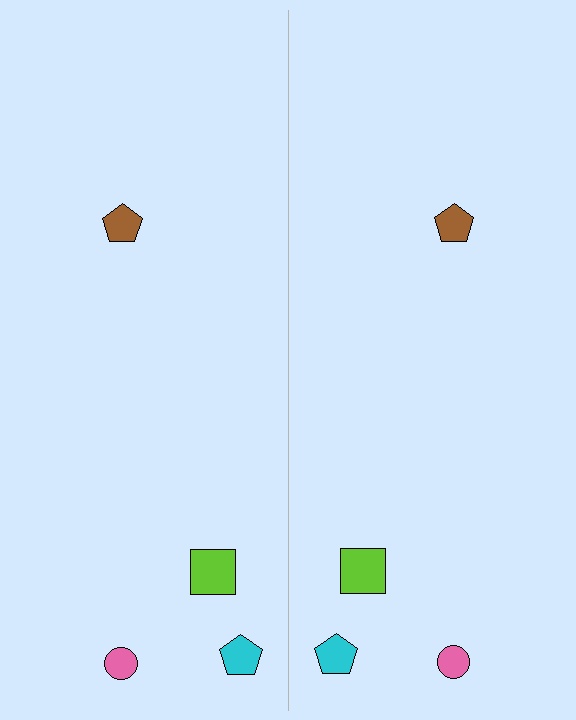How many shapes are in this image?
There are 8 shapes in this image.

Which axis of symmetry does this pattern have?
The pattern has a vertical axis of symmetry running through the center of the image.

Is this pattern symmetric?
Yes, this pattern has bilateral (reflection) symmetry.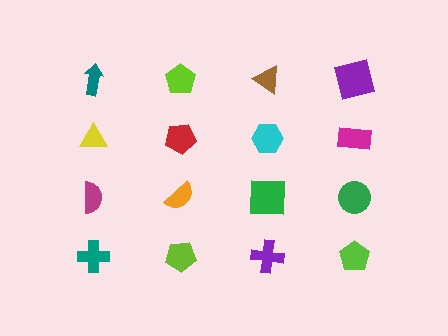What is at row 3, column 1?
A magenta semicircle.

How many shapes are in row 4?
4 shapes.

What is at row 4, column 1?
A teal cross.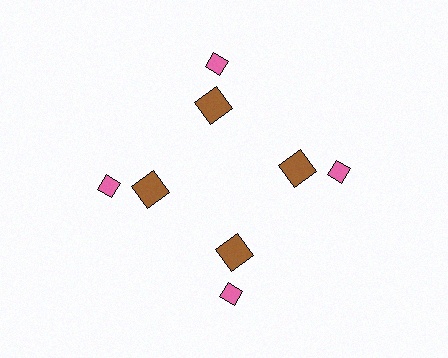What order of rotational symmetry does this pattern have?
This pattern has 4-fold rotational symmetry.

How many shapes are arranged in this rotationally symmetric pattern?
There are 8 shapes, arranged in 4 groups of 2.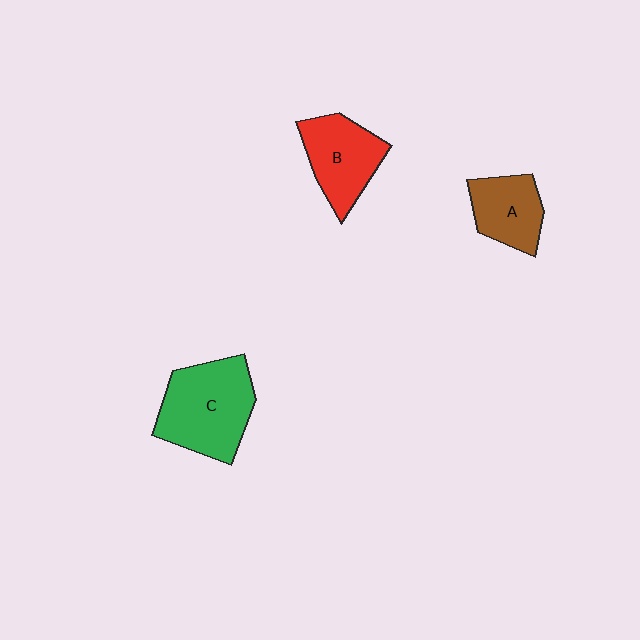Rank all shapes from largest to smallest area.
From largest to smallest: C (green), B (red), A (brown).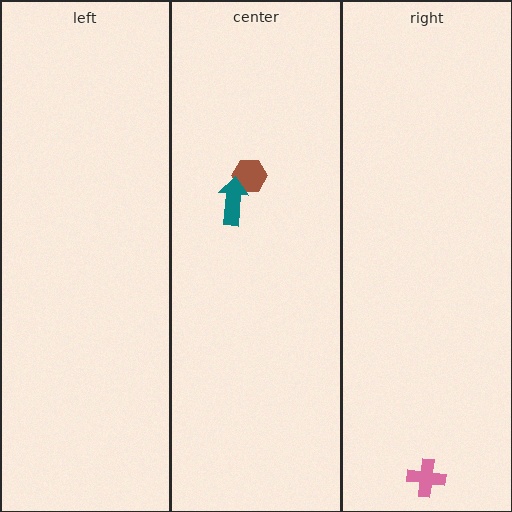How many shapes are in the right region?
1.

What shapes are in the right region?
The pink cross.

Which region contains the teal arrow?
The center region.